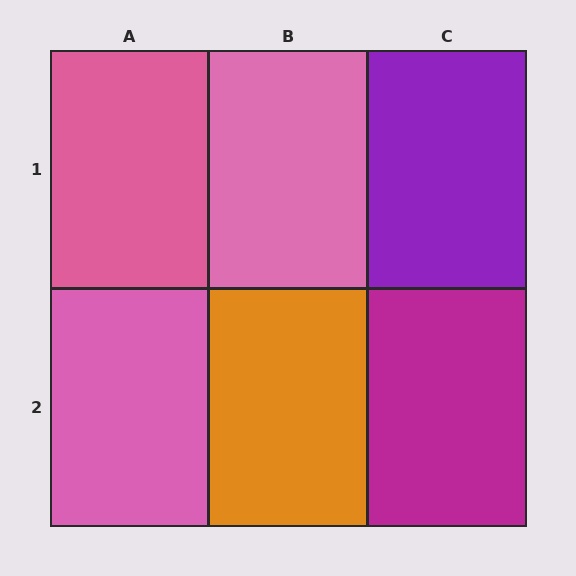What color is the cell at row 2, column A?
Pink.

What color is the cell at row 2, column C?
Magenta.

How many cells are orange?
1 cell is orange.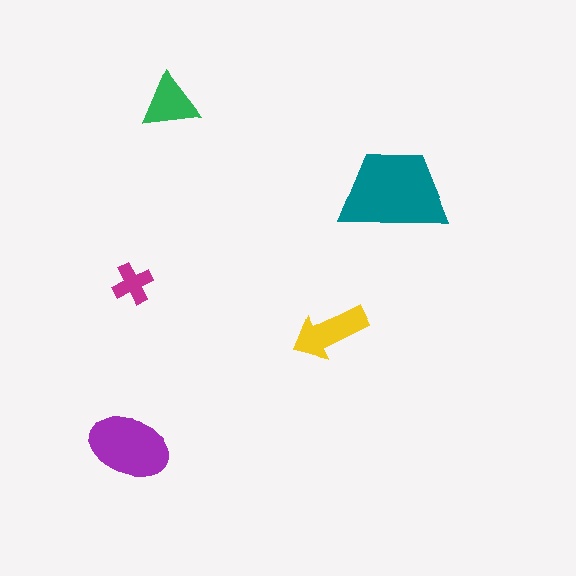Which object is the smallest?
The magenta cross.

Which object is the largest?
The teal trapezoid.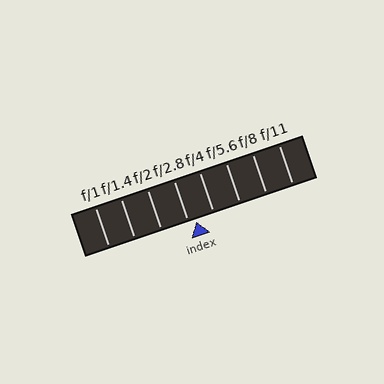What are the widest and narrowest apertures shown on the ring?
The widest aperture shown is f/1 and the narrowest is f/11.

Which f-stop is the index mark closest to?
The index mark is closest to f/2.8.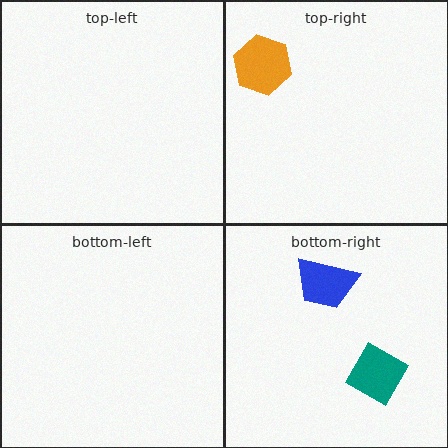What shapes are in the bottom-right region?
The blue trapezoid, the teal diamond.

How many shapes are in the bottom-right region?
2.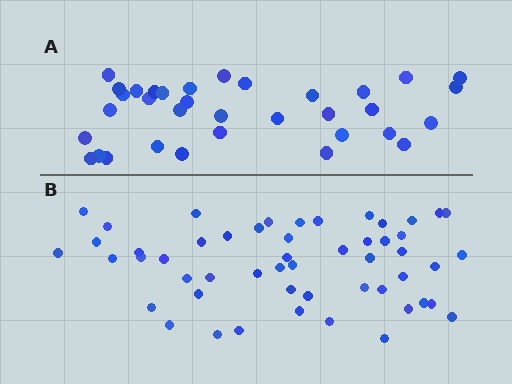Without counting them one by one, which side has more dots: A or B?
Region B (the bottom region) has more dots.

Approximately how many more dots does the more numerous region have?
Region B has approximately 20 more dots than region A.